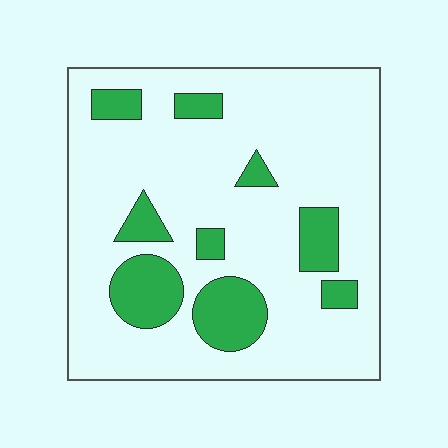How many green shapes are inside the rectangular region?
9.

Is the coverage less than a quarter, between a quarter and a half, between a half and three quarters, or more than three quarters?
Less than a quarter.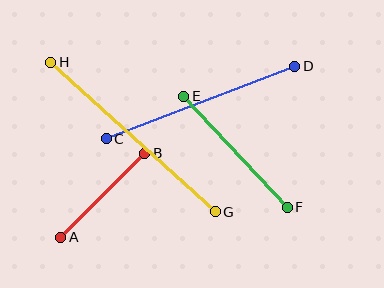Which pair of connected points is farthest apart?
Points G and H are farthest apart.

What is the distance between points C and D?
The distance is approximately 202 pixels.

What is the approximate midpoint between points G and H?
The midpoint is at approximately (133, 137) pixels.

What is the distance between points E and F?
The distance is approximately 152 pixels.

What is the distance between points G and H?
The distance is approximately 222 pixels.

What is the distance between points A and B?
The distance is approximately 119 pixels.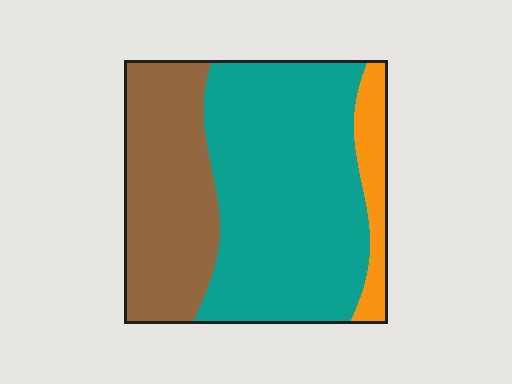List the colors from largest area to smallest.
From largest to smallest: teal, brown, orange.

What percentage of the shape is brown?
Brown covers 33% of the shape.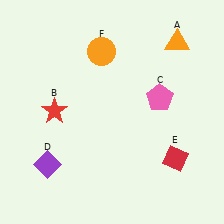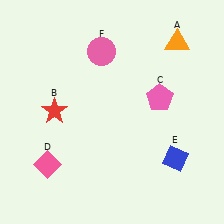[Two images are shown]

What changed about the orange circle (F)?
In Image 1, F is orange. In Image 2, it changed to pink.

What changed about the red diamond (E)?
In Image 1, E is red. In Image 2, it changed to blue.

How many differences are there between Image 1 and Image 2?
There are 3 differences between the two images.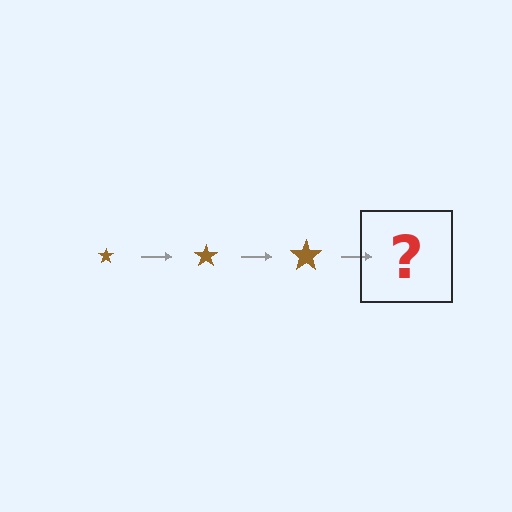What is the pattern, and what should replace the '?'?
The pattern is that the star gets progressively larger each step. The '?' should be a brown star, larger than the previous one.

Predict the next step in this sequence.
The next step is a brown star, larger than the previous one.